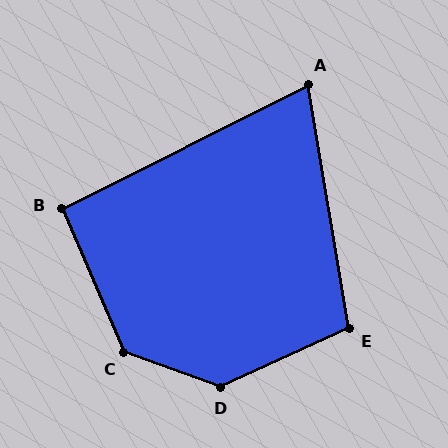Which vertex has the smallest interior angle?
A, at approximately 73 degrees.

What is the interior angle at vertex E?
Approximately 105 degrees (obtuse).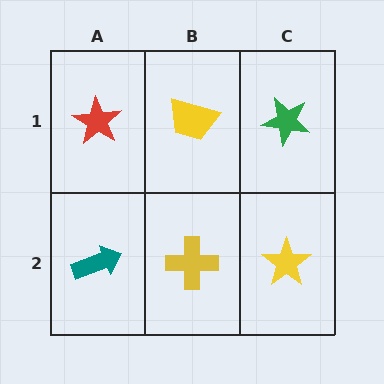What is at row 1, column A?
A red star.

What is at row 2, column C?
A yellow star.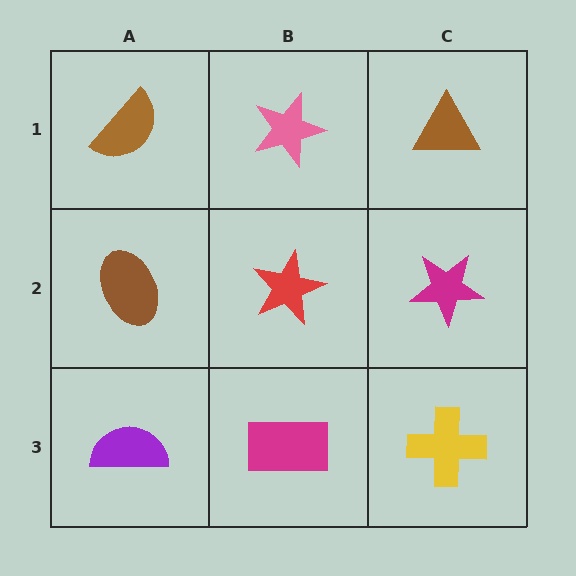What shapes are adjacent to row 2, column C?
A brown triangle (row 1, column C), a yellow cross (row 3, column C), a red star (row 2, column B).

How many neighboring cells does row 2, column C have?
3.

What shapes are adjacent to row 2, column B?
A pink star (row 1, column B), a magenta rectangle (row 3, column B), a brown ellipse (row 2, column A), a magenta star (row 2, column C).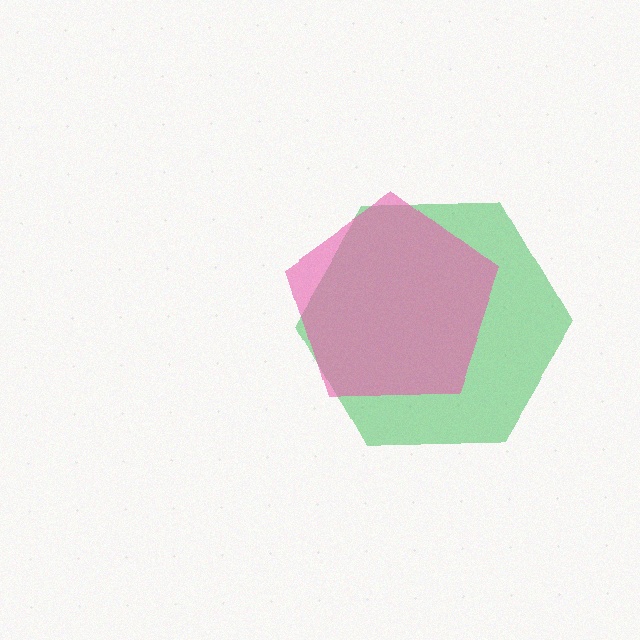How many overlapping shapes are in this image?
There are 2 overlapping shapes in the image.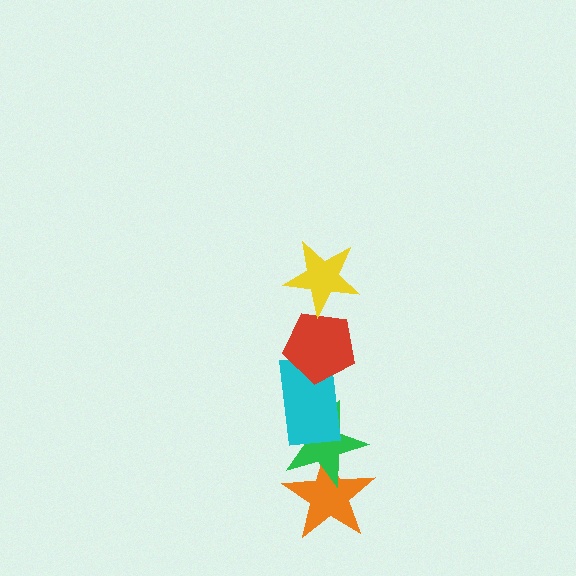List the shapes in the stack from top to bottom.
From top to bottom: the yellow star, the red pentagon, the cyan rectangle, the green star, the orange star.